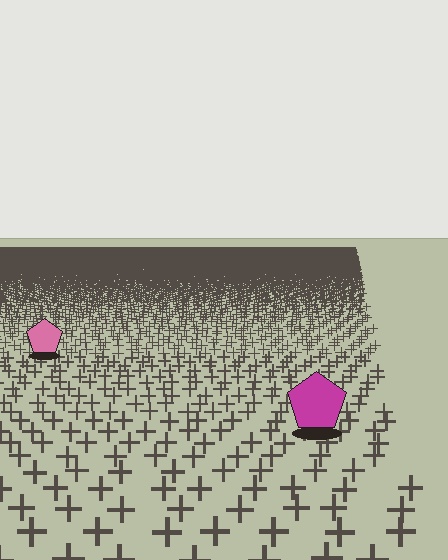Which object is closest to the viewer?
The magenta pentagon is closest. The texture marks near it are larger and more spread out.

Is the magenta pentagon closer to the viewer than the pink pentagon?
Yes. The magenta pentagon is closer — you can tell from the texture gradient: the ground texture is coarser near it.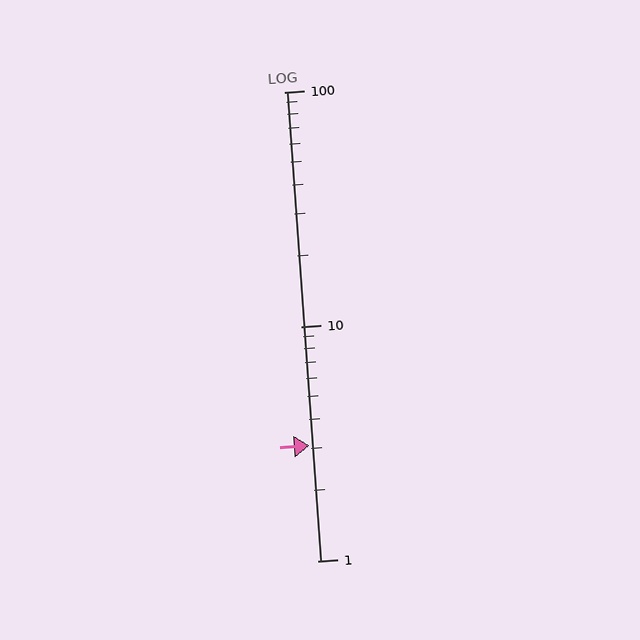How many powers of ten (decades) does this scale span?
The scale spans 2 decades, from 1 to 100.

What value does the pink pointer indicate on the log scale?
The pointer indicates approximately 3.1.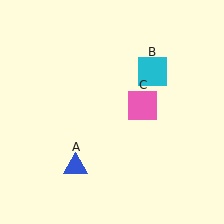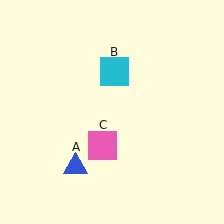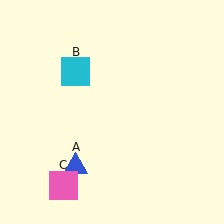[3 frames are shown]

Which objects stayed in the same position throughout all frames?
Blue triangle (object A) remained stationary.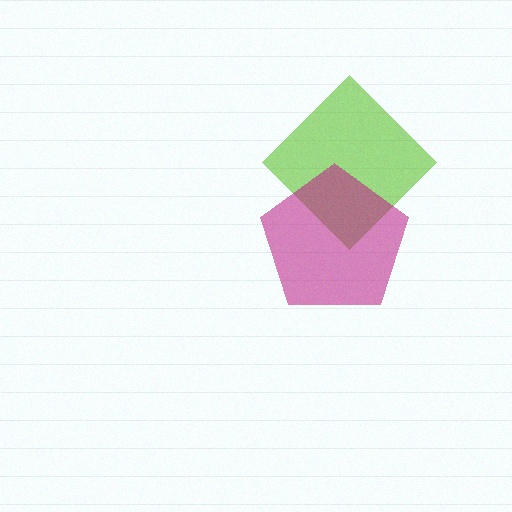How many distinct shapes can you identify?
There are 2 distinct shapes: a lime diamond, a magenta pentagon.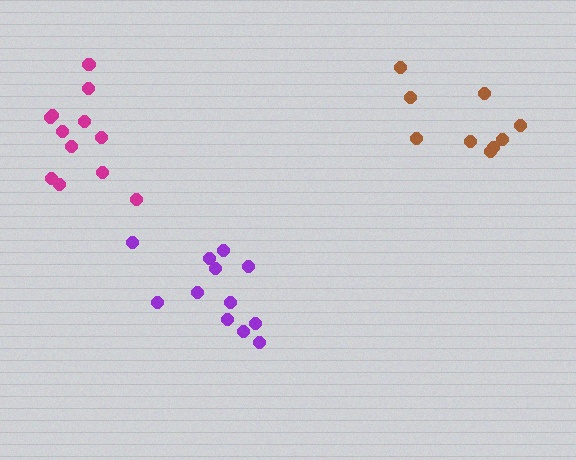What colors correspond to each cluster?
The clusters are colored: magenta, brown, purple.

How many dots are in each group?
Group 1: 12 dots, Group 2: 9 dots, Group 3: 12 dots (33 total).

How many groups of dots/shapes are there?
There are 3 groups.